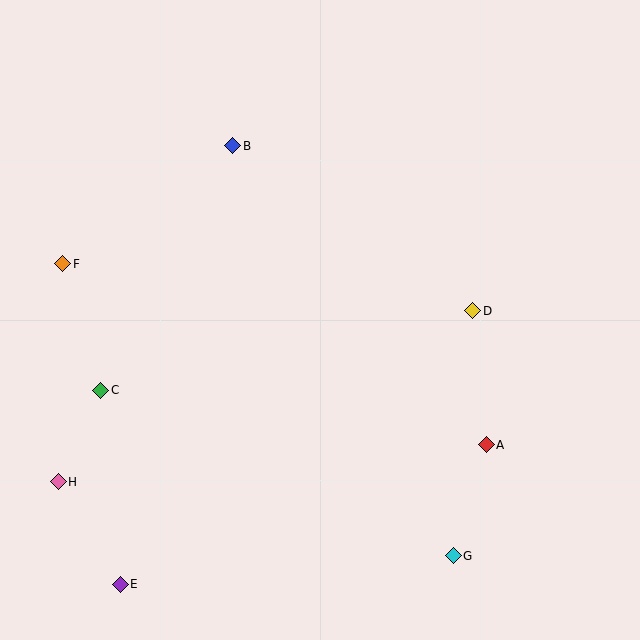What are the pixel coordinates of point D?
Point D is at (473, 311).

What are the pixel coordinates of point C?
Point C is at (101, 390).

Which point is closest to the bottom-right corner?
Point G is closest to the bottom-right corner.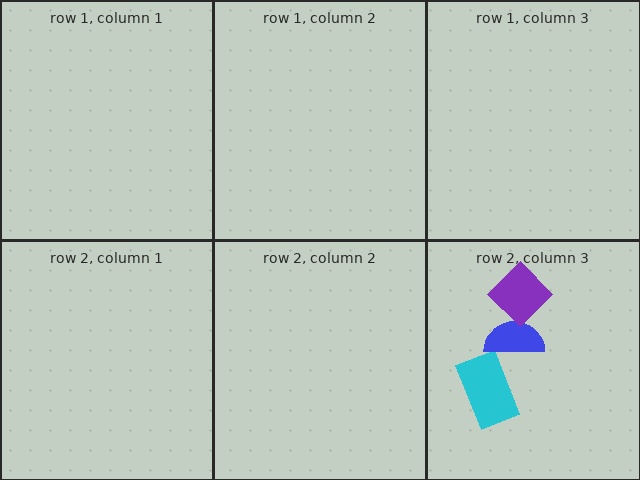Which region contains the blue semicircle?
The row 2, column 3 region.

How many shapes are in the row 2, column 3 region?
3.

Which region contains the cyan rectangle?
The row 2, column 3 region.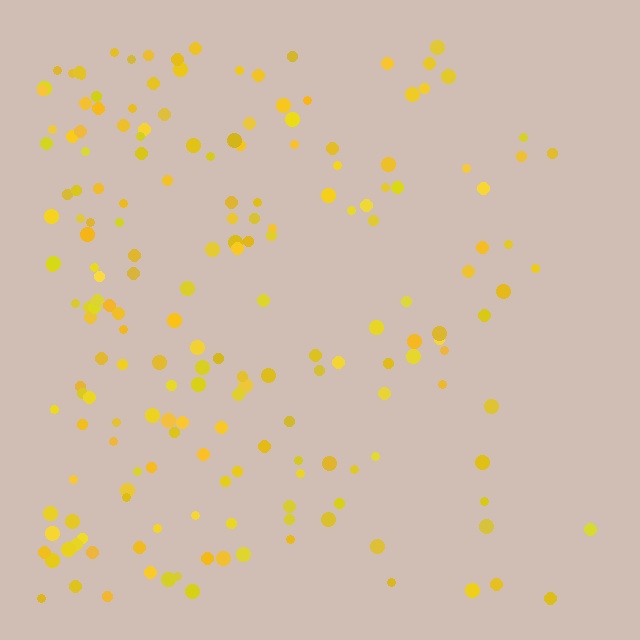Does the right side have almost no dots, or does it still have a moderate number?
Still a moderate number, just noticeably fewer than the left.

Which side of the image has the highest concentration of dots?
The left.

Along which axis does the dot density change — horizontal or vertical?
Horizontal.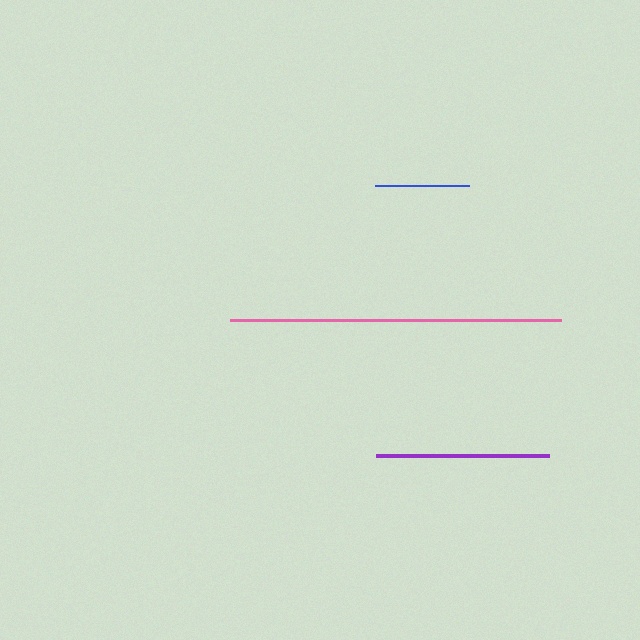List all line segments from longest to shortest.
From longest to shortest: pink, purple, blue.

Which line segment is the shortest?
The blue line is the shortest at approximately 95 pixels.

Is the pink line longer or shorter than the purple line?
The pink line is longer than the purple line.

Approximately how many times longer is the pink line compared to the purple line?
The pink line is approximately 1.9 times the length of the purple line.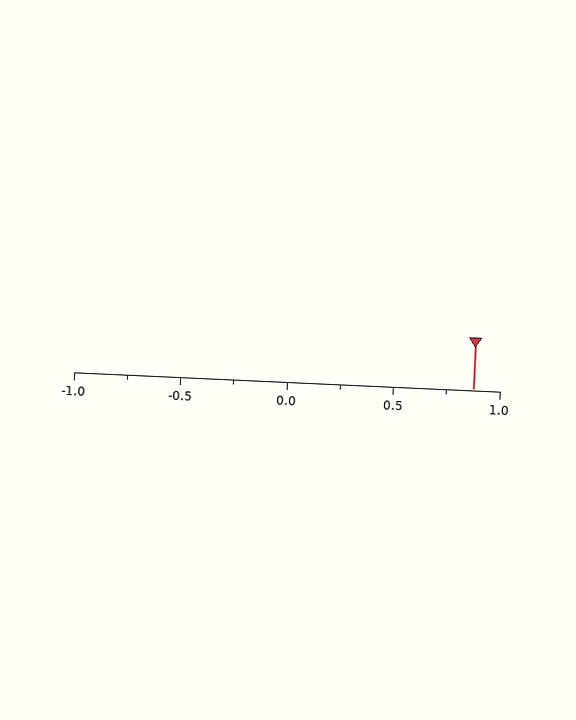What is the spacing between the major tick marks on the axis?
The major ticks are spaced 0.5 apart.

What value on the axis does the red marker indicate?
The marker indicates approximately 0.88.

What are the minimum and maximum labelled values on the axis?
The axis runs from -1.0 to 1.0.